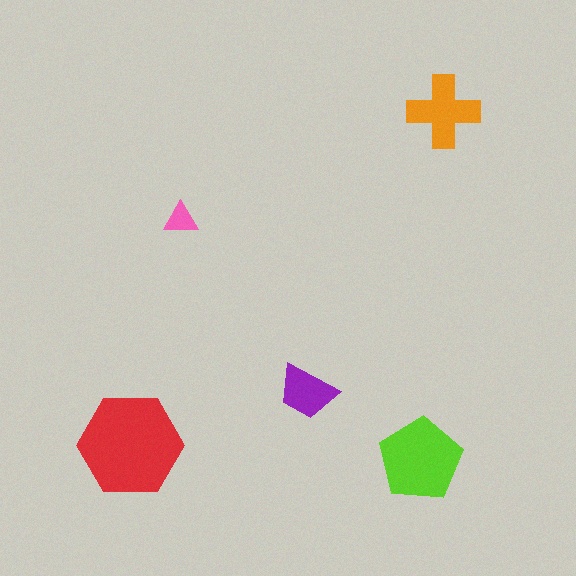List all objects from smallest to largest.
The pink triangle, the purple trapezoid, the orange cross, the lime pentagon, the red hexagon.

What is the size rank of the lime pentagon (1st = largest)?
2nd.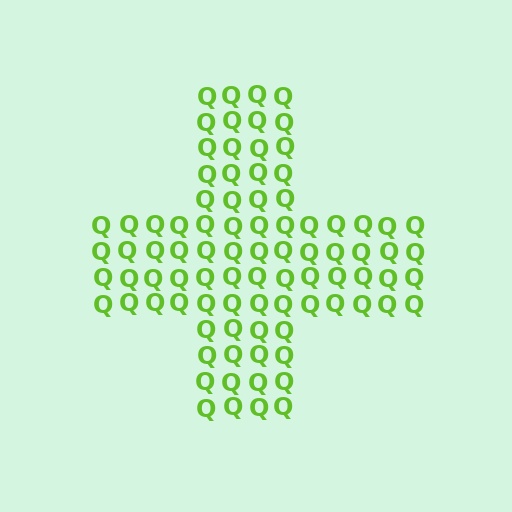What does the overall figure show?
The overall figure shows a cross.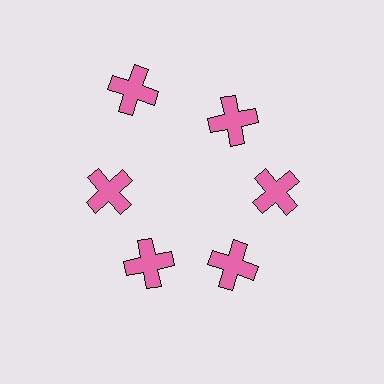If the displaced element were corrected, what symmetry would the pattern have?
It would have 6-fold rotational symmetry — the pattern would map onto itself every 60 degrees.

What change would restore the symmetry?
The symmetry would be restored by moving it inward, back onto the ring so that all 6 crosses sit at equal angles and equal distance from the center.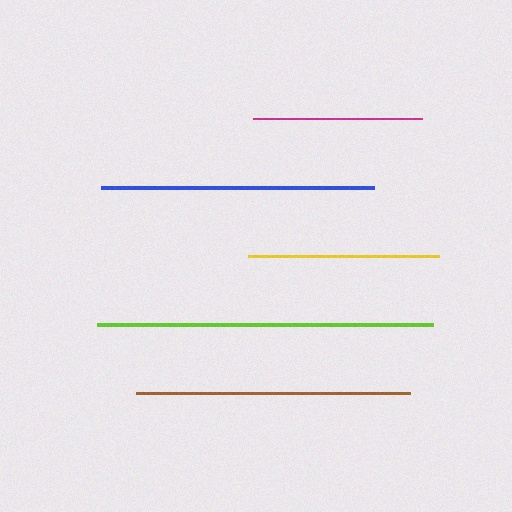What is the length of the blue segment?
The blue segment is approximately 273 pixels long.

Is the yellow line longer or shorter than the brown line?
The brown line is longer than the yellow line.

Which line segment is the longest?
The lime line is the longest at approximately 336 pixels.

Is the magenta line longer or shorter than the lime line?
The lime line is longer than the magenta line.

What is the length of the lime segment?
The lime segment is approximately 336 pixels long.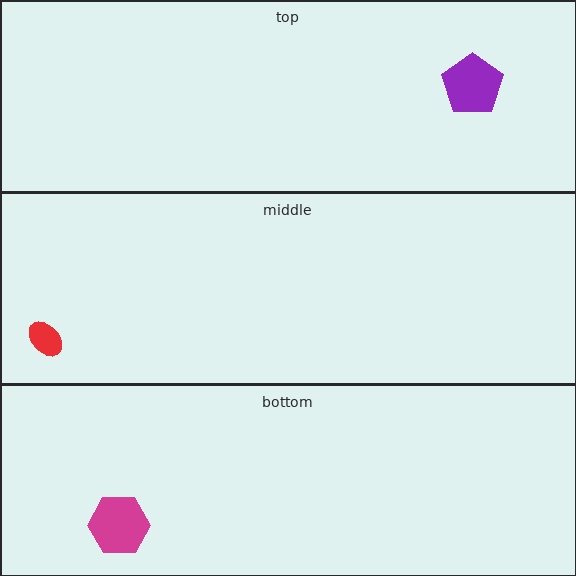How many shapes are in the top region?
1.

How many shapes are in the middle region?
1.